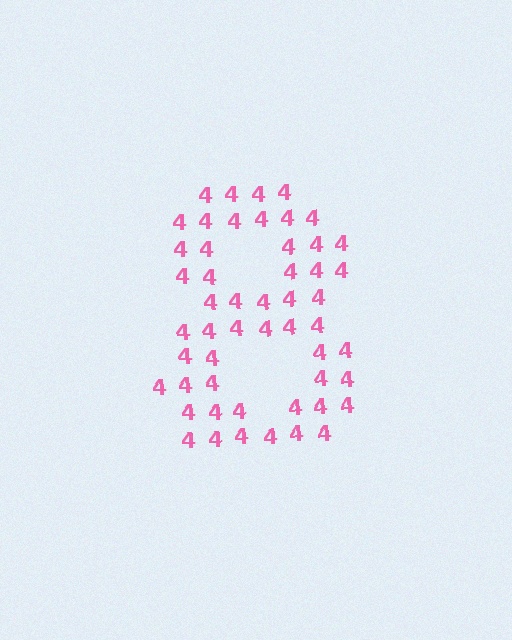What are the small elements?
The small elements are digit 4's.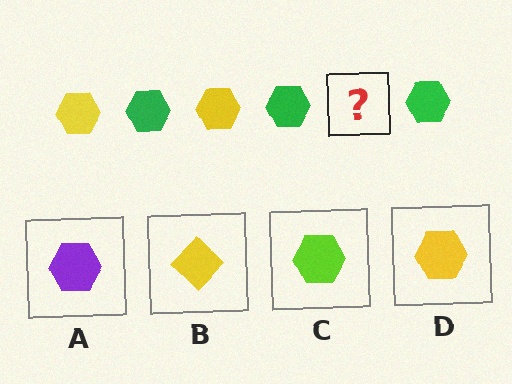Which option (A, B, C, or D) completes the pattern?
D.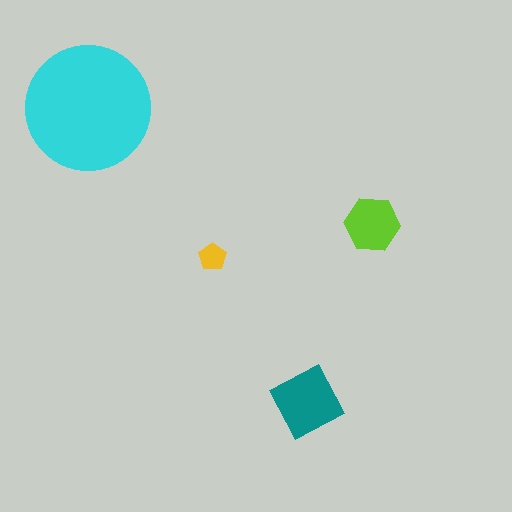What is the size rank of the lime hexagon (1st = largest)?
3rd.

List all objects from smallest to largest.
The yellow pentagon, the lime hexagon, the teal square, the cyan circle.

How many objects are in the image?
There are 4 objects in the image.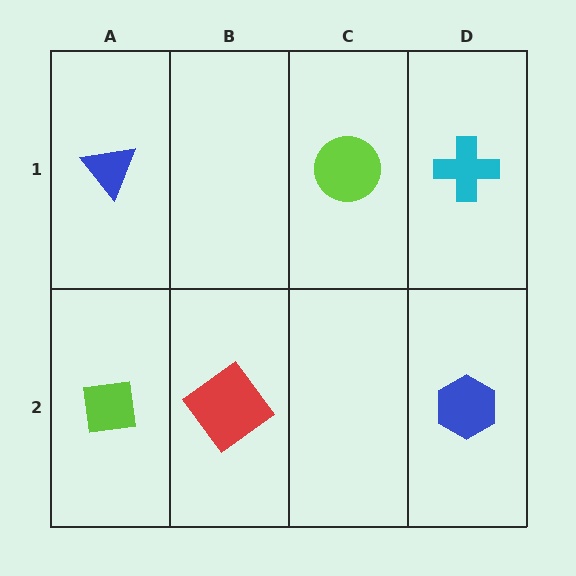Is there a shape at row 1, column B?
No, that cell is empty.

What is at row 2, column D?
A blue hexagon.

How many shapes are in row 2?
3 shapes.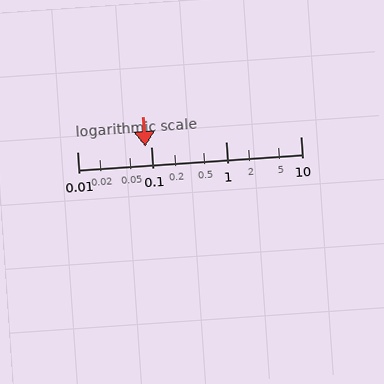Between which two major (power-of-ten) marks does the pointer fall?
The pointer is between 0.01 and 0.1.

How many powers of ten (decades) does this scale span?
The scale spans 3 decades, from 0.01 to 10.